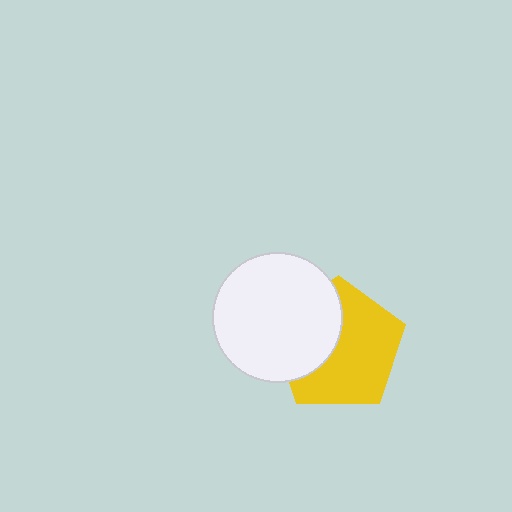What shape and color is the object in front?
The object in front is a white circle.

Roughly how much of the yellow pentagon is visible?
About half of it is visible (roughly 62%).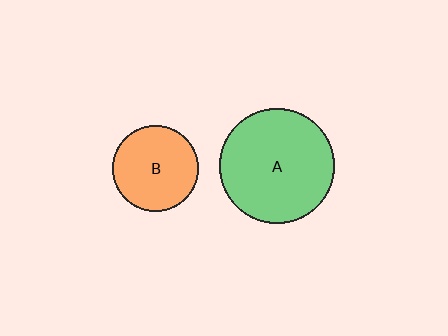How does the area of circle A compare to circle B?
Approximately 1.8 times.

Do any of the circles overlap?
No, none of the circles overlap.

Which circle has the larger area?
Circle A (green).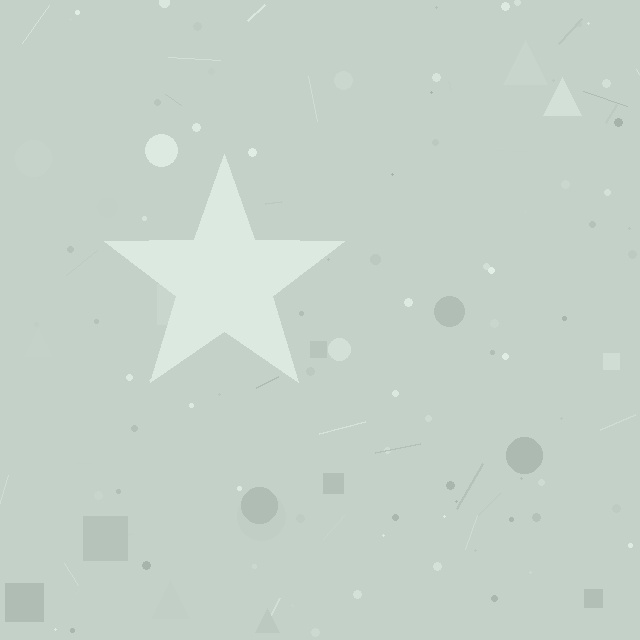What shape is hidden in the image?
A star is hidden in the image.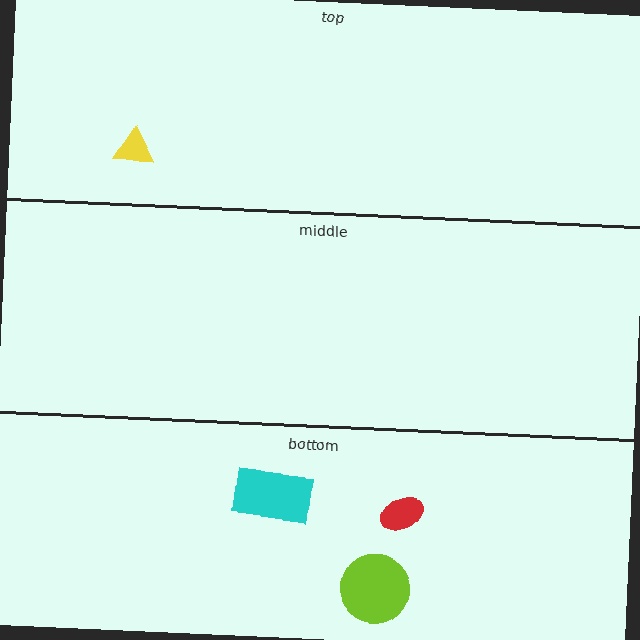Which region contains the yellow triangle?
The top region.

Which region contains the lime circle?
The bottom region.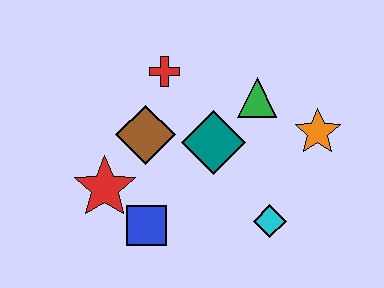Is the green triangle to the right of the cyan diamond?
No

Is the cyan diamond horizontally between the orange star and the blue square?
Yes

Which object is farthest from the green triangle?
The red star is farthest from the green triangle.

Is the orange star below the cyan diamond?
No